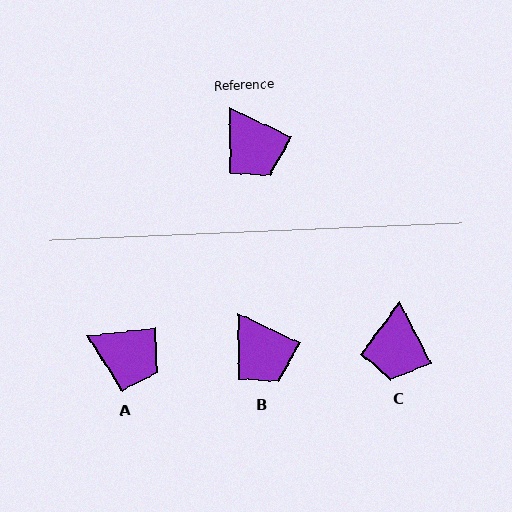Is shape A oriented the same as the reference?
No, it is off by about 31 degrees.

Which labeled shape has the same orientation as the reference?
B.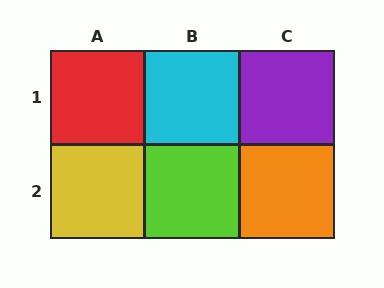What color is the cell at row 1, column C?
Purple.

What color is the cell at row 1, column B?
Cyan.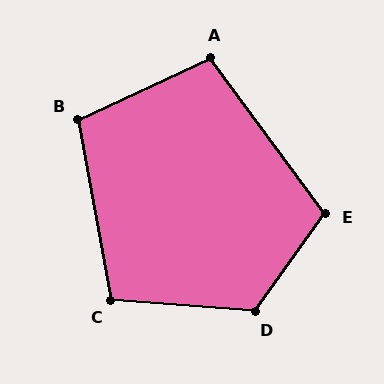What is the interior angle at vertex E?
Approximately 108 degrees (obtuse).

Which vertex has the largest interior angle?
D, at approximately 121 degrees.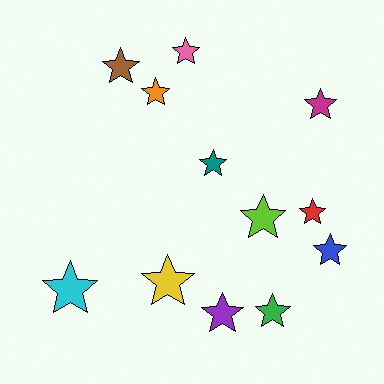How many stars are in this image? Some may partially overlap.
There are 12 stars.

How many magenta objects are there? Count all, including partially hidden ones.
There is 1 magenta object.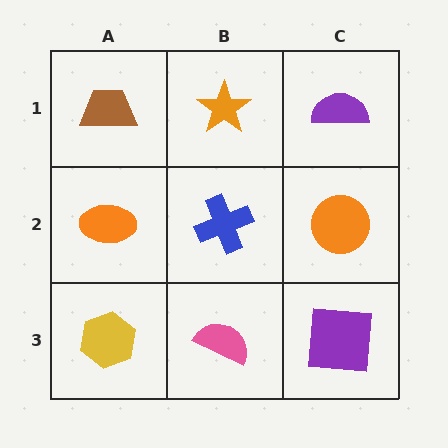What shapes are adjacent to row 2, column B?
An orange star (row 1, column B), a pink semicircle (row 3, column B), an orange ellipse (row 2, column A), an orange circle (row 2, column C).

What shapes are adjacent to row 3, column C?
An orange circle (row 2, column C), a pink semicircle (row 3, column B).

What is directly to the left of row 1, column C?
An orange star.